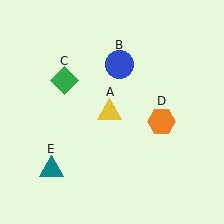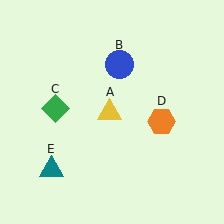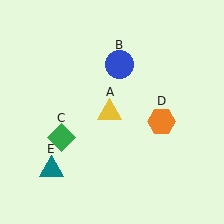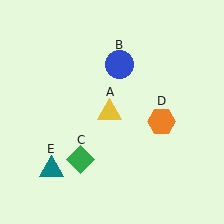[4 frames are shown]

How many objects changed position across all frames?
1 object changed position: green diamond (object C).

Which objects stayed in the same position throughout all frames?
Yellow triangle (object A) and blue circle (object B) and orange hexagon (object D) and teal triangle (object E) remained stationary.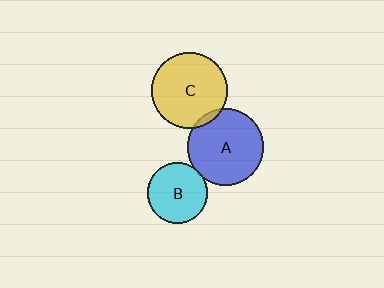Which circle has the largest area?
Circle A (blue).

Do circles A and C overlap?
Yes.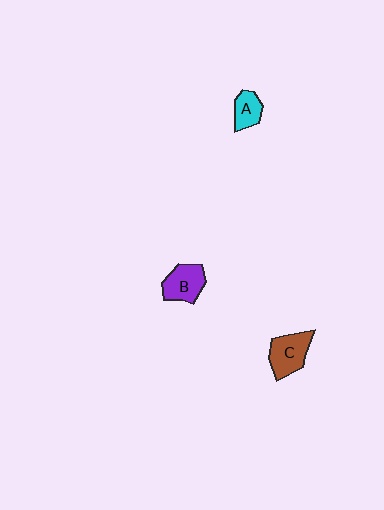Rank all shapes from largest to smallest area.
From largest to smallest: C (brown), B (purple), A (cyan).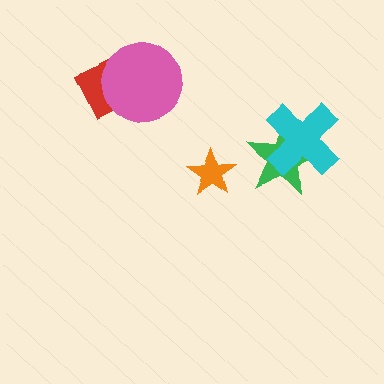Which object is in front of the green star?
The cyan cross is in front of the green star.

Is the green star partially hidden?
Yes, it is partially covered by another shape.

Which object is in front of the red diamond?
The pink circle is in front of the red diamond.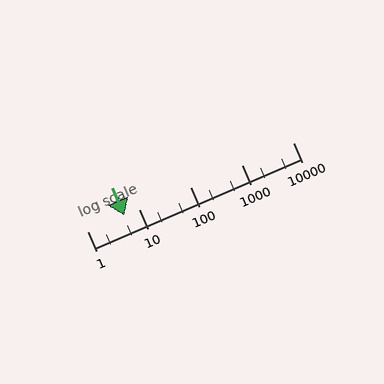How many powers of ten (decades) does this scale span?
The scale spans 4 decades, from 1 to 10000.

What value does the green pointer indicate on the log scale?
The pointer indicates approximately 5.2.